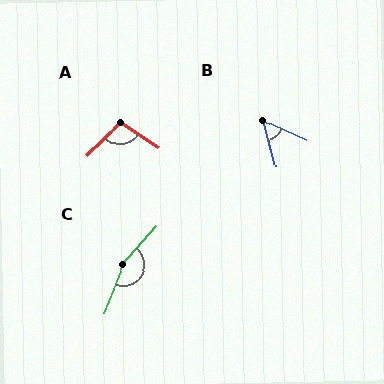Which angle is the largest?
C, at approximately 159 degrees.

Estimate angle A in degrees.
Approximately 102 degrees.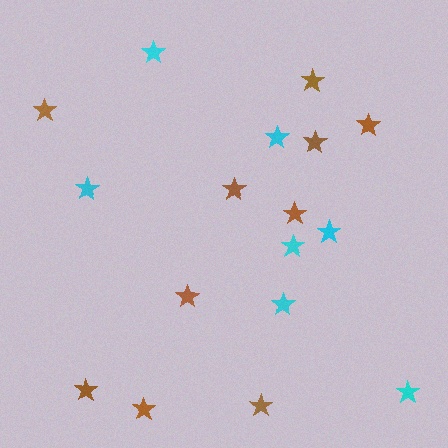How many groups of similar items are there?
There are 2 groups: one group of brown stars (10) and one group of cyan stars (7).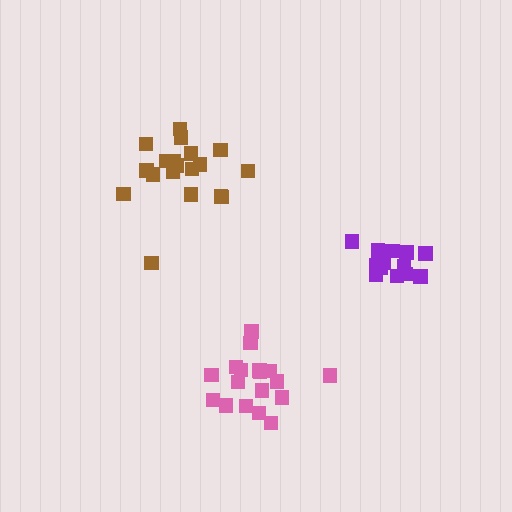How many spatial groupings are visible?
There are 3 spatial groupings.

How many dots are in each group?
Group 1: 18 dots, Group 2: 19 dots, Group 3: 14 dots (51 total).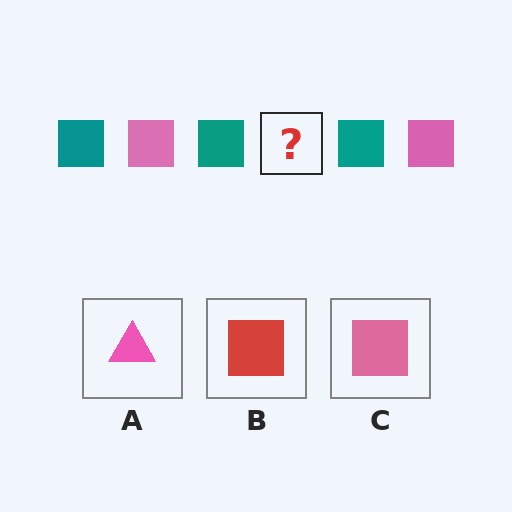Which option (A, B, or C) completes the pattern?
C.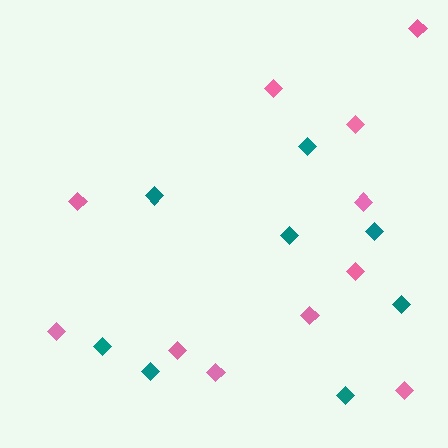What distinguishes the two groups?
There are 2 groups: one group of teal diamonds (8) and one group of pink diamonds (11).